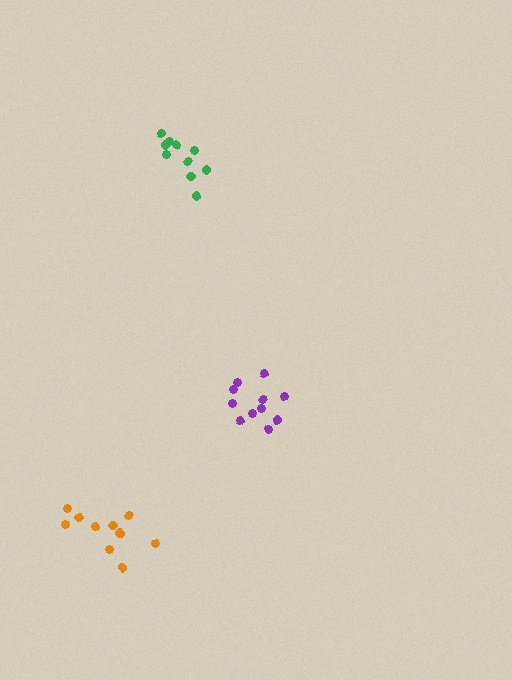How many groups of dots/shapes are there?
There are 3 groups.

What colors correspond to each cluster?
The clusters are colored: green, purple, orange.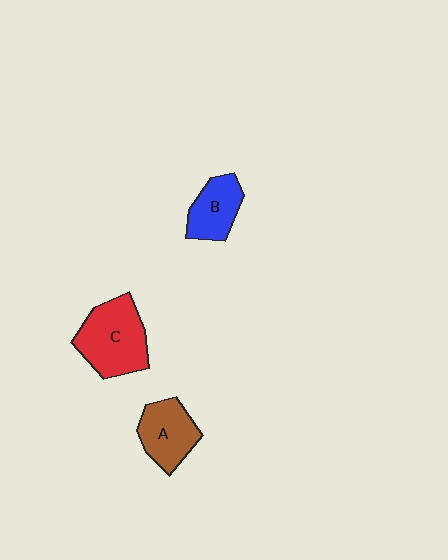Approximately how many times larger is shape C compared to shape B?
Approximately 1.6 times.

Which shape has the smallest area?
Shape B (blue).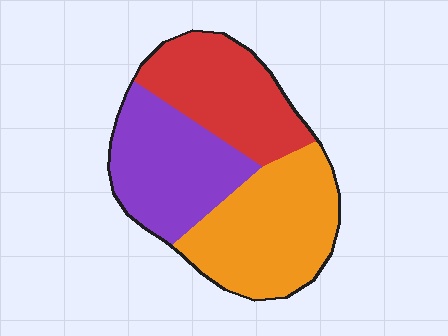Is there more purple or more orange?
Orange.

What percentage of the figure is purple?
Purple covers about 30% of the figure.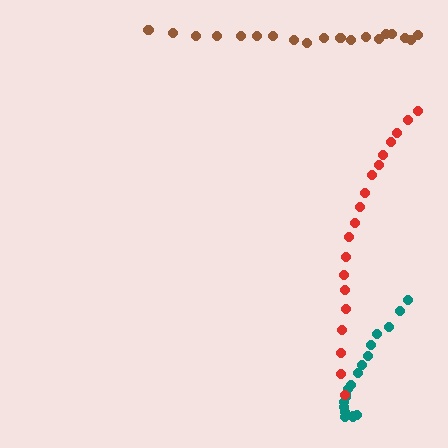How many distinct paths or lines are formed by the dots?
There are 3 distinct paths.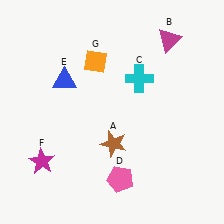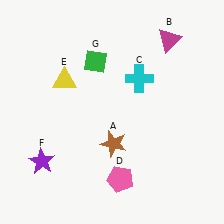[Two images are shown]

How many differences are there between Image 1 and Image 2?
There are 3 differences between the two images.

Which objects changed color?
E changed from blue to yellow. F changed from magenta to purple. G changed from orange to green.